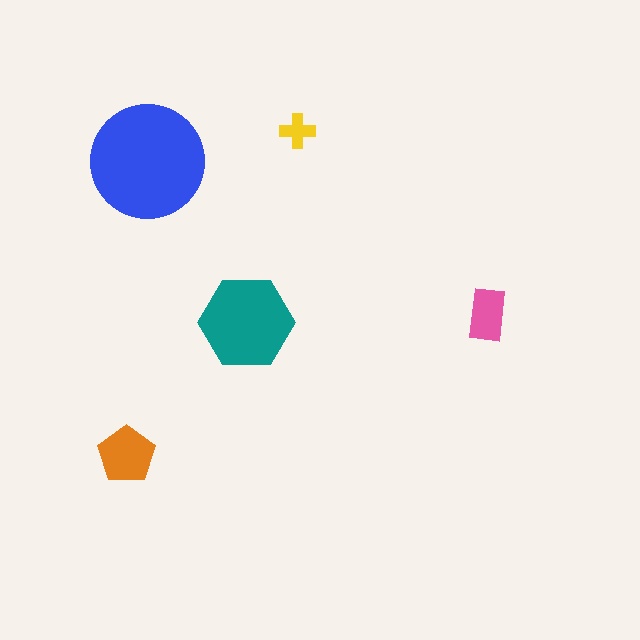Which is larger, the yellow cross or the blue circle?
The blue circle.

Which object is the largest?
The blue circle.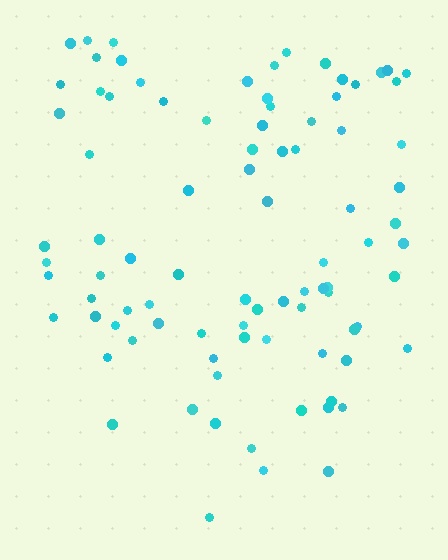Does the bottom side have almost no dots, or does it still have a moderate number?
Still a moderate number, just noticeably fewer than the top.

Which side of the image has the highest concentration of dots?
The top.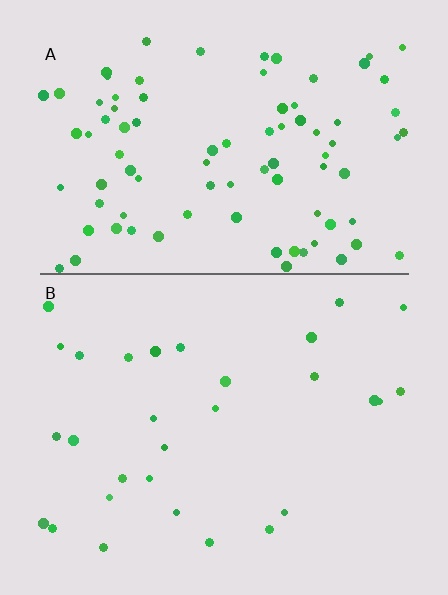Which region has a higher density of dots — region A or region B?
A (the top).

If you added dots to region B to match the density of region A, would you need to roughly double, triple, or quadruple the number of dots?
Approximately triple.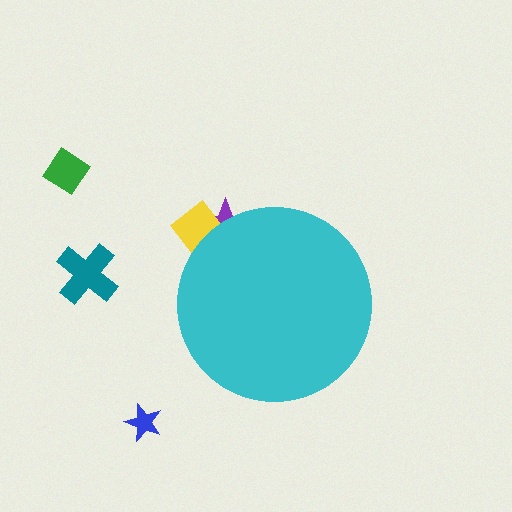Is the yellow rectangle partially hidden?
Yes, the yellow rectangle is partially hidden behind the cyan circle.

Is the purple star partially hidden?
Yes, the purple star is partially hidden behind the cyan circle.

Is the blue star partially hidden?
No, the blue star is fully visible.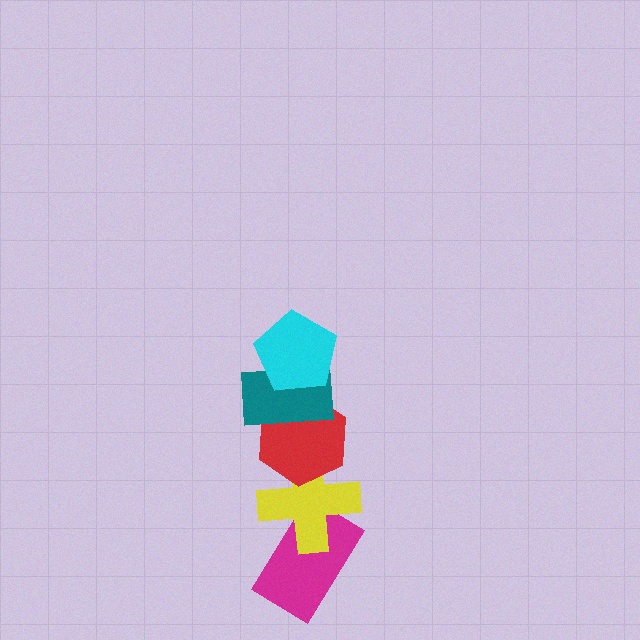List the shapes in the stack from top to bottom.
From top to bottom: the cyan pentagon, the teal rectangle, the red hexagon, the yellow cross, the magenta rectangle.